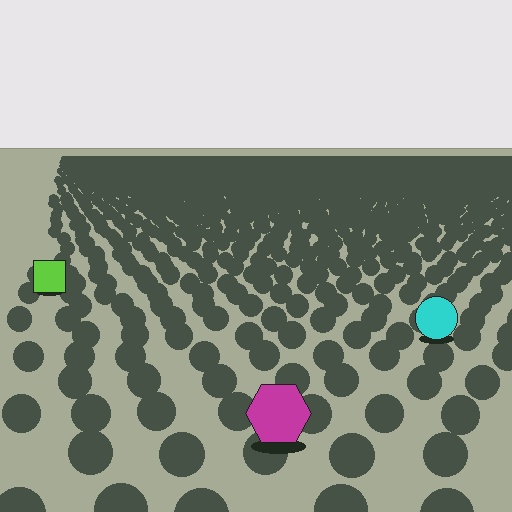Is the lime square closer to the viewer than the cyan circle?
No. The cyan circle is closer — you can tell from the texture gradient: the ground texture is coarser near it.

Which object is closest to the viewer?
The magenta hexagon is closest. The texture marks near it are larger and more spread out.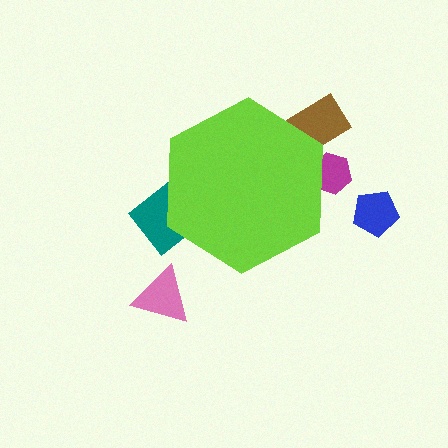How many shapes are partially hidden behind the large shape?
3 shapes are partially hidden.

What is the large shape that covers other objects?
A lime hexagon.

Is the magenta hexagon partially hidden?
Yes, the magenta hexagon is partially hidden behind the lime hexagon.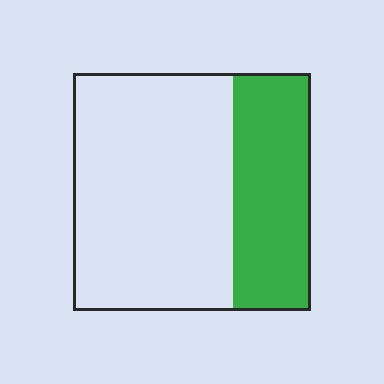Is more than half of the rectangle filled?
No.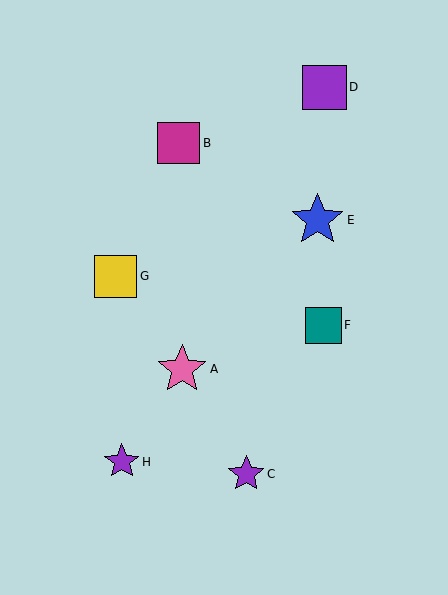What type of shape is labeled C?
Shape C is a purple star.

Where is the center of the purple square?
The center of the purple square is at (324, 87).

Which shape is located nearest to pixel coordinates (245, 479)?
The purple star (labeled C) at (246, 474) is nearest to that location.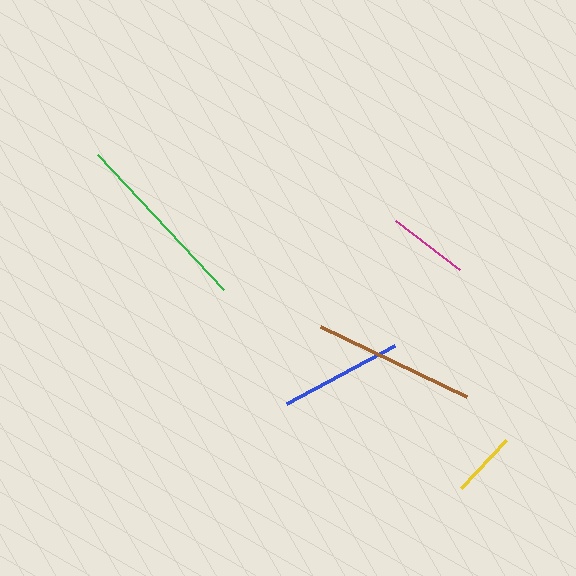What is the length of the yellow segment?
The yellow segment is approximately 66 pixels long.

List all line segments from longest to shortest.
From longest to shortest: green, brown, blue, magenta, yellow.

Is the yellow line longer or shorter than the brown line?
The brown line is longer than the yellow line.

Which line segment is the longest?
The green line is the longest at approximately 185 pixels.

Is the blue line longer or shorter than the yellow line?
The blue line is longer than the yellow line.